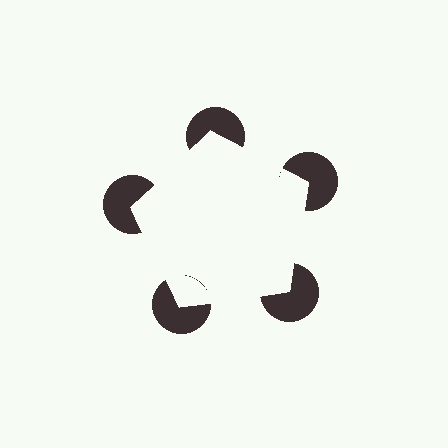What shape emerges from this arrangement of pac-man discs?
An illusory pentagon — its edges are inferred from the aligned wedge cuts in the pac-man discs, not physically drawn.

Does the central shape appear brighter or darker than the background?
It typically appears slightly brighter than the background, even though no actual brightness change is drawn.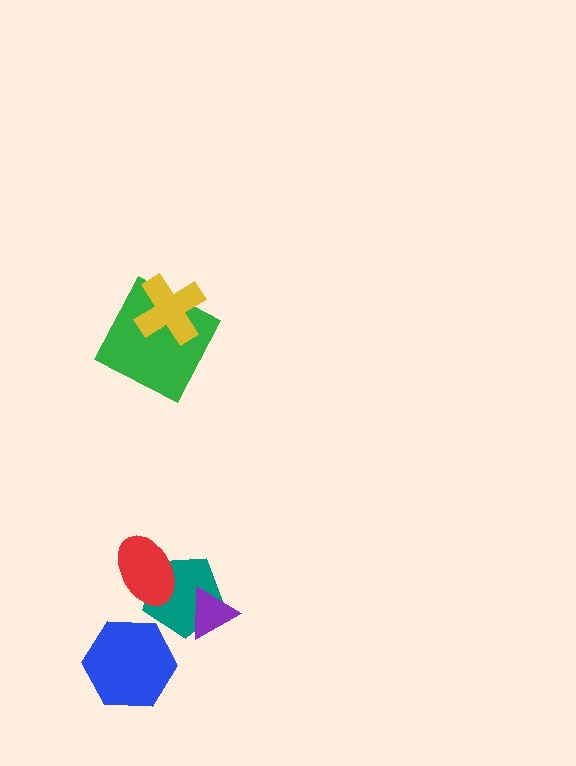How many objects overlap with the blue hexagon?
0 objects overlap with the blue hexagon.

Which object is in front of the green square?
The yellow cross is in front of the green square.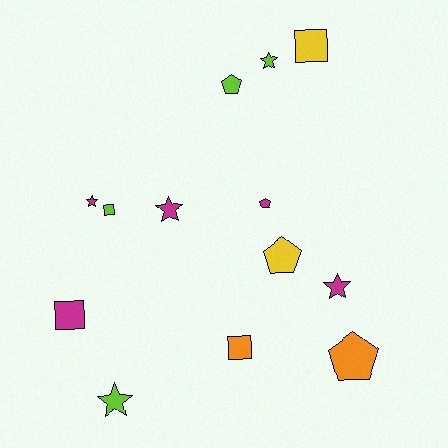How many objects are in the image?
There are 13 objects.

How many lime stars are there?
There are 2 lime stars.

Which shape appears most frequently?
Star, with 5 objects.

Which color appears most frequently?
Magenta, with 5 objects.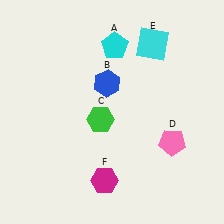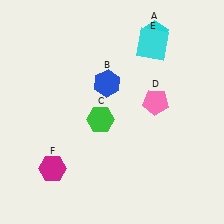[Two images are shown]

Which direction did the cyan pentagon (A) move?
The cyan pentagon (A) moved right.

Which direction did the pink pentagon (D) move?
The pink pentagon (D) moved up.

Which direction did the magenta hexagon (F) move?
The magenta hexagon (F) moved left.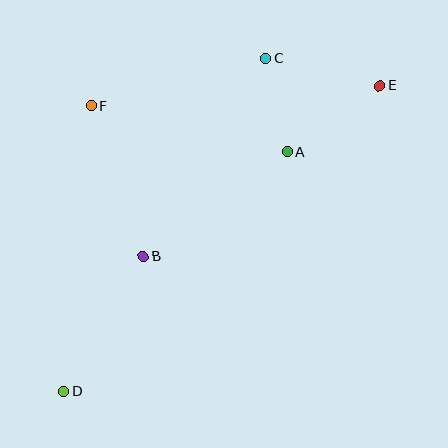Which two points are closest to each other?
Points A and C are closest to each other.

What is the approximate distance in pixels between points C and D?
The distance between C and D is approximately 390 pixels.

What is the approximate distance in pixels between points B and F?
The distance between B and F is approximately 159 pixels.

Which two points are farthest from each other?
Points D and E are farthest from each other.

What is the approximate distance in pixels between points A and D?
The distance between A and D is approximately 327 pixels.